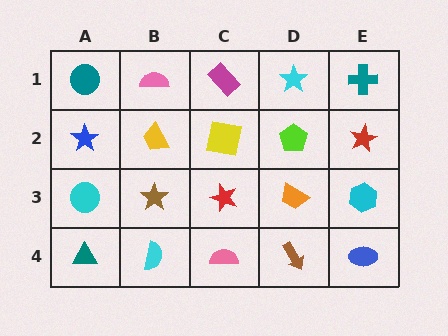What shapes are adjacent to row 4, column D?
An orange trapezoid (row 3, column D), a pink semicircle (row 4, column C), a blue ellipse (row 4, column E).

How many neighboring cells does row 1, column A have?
2.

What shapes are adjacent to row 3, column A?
A blue star (row 2, column A), a teal triangle (row 4, column A), a brown star (row 3, column B).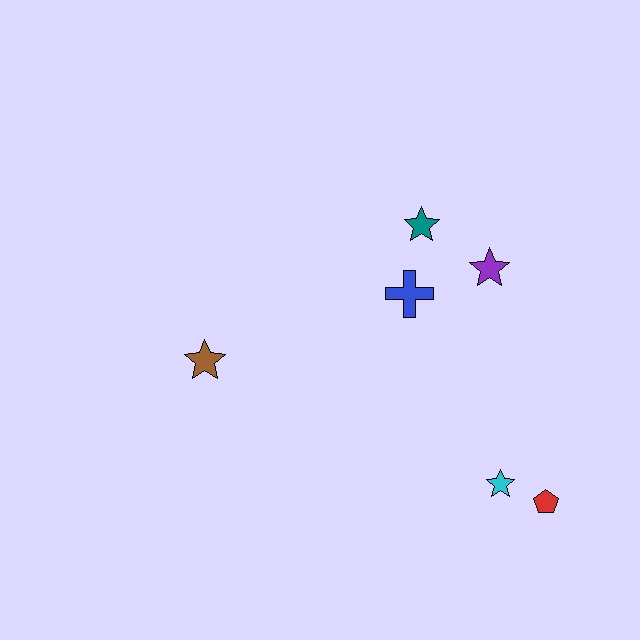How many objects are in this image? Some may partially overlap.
There are 6 objects.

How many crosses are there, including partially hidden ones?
There is 1 cross.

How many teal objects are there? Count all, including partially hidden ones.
There is 1 teal object.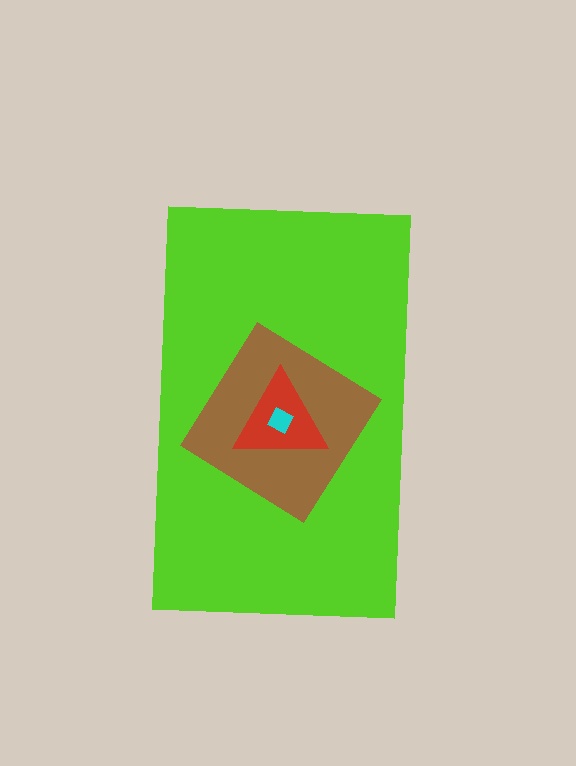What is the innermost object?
The cyan diamond.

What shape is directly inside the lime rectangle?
The brown diamond.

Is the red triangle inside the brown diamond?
Yes.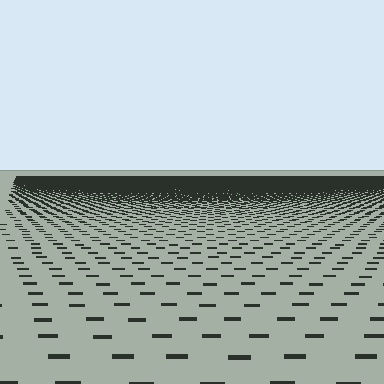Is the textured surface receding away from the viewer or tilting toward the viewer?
The surface is receding away from the viewer. Texture elements get smaller and denser toward the top.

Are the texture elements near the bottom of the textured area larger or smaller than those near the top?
Larger. Near the bottom, elements are closer to the viewer and appear at a bigger on-screen size.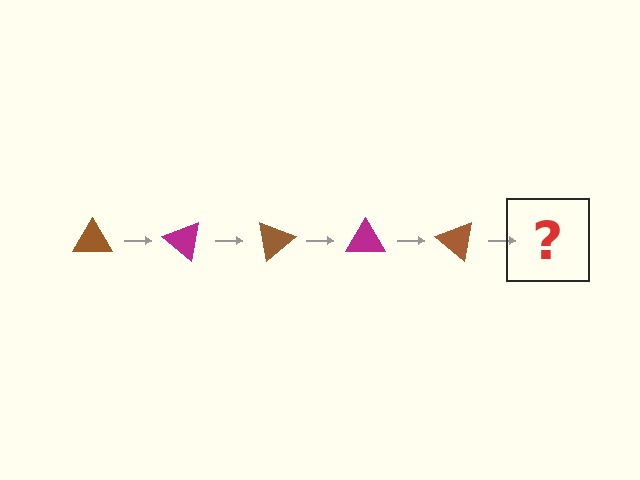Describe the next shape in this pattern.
It should be a magenta triangle, rotated 200 degrees from the start.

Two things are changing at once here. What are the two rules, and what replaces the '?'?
The two rules are that it rotates 40 degrees each step and the color cycles through brown and magenta. The '?' should be a magenta triangle, rotated 200 degrees from the start.